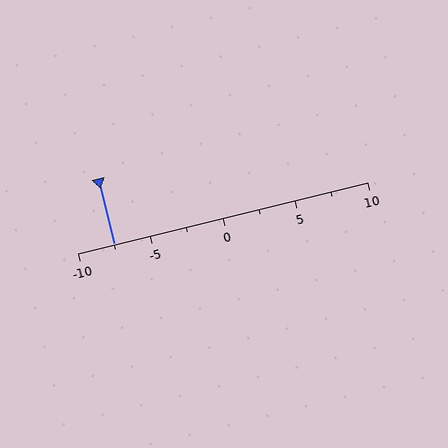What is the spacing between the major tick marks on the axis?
The major ticks are spaced 5 apart.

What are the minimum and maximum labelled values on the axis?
The axis runs from -10 to 10.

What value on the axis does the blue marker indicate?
The marker indicates approximately -7.5.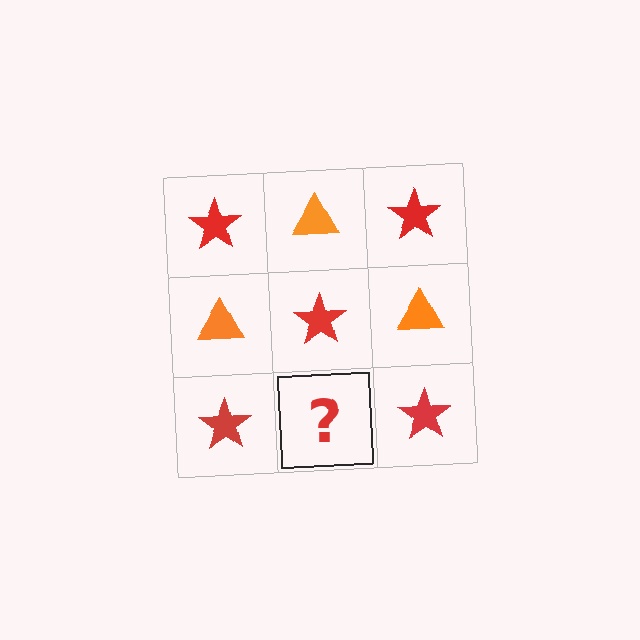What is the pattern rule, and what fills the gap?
The rule is that it alternates red star and orange triangle in a checkerboard pattern. The gap should be filled with an orange triangle.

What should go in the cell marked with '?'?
The missing cell should contain an orange triangle.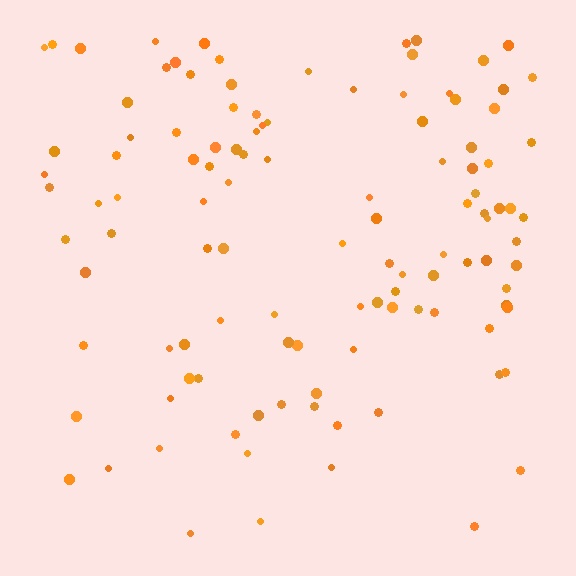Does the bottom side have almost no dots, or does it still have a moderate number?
Still a moderate number, just noticeably fewer than the top.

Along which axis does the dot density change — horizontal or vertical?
Vertical.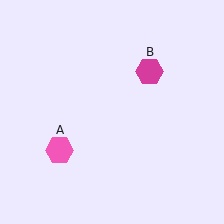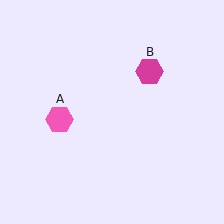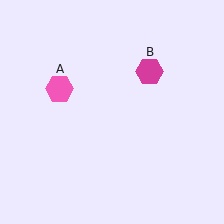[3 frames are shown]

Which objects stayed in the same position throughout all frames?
Magenta hexagon (object B) remained stationary.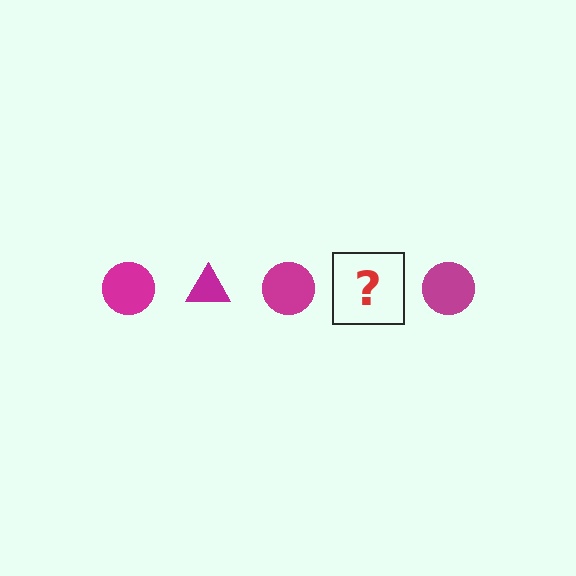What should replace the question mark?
The question mark should be replaced with a magenta triangle.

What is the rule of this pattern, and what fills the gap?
The rule is that the pattern cycles through circle, triangle shapes in magenta. The gap should be filled with a magenta triangle.